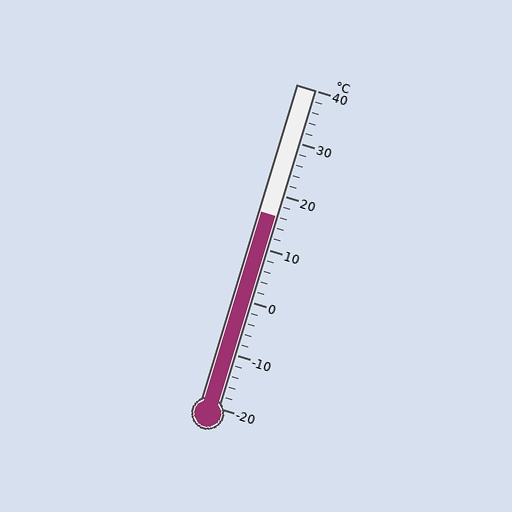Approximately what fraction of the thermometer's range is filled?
The thermometer is filled to approximately 60% of its range.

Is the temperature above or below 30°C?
The temperature is below 30°C.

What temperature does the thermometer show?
The thermometer shows approximately 16°C.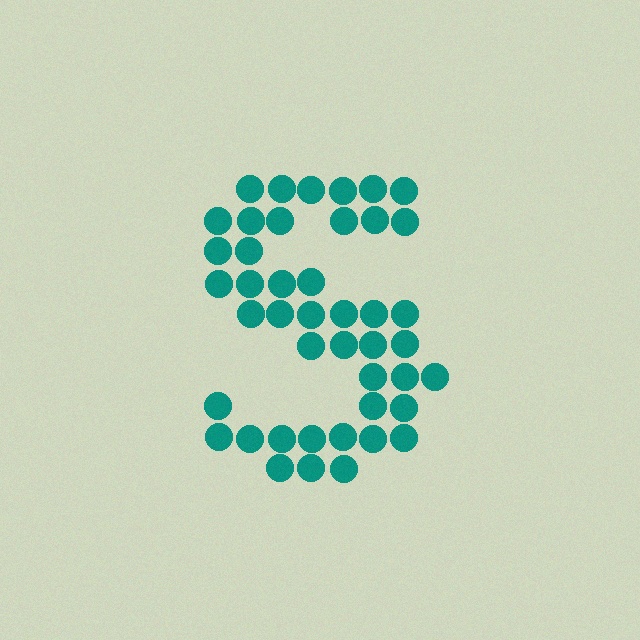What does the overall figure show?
The overall figure shows the letter S.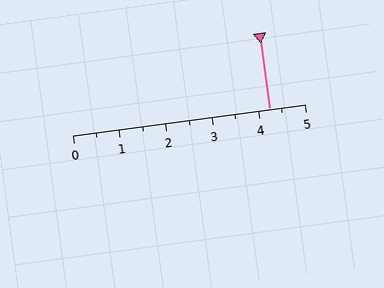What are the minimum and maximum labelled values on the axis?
The axis runs from 0 to 5.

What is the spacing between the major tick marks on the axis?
The major ticks are spaced 1 apart.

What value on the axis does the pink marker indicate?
The marker indicates approximately 4.2.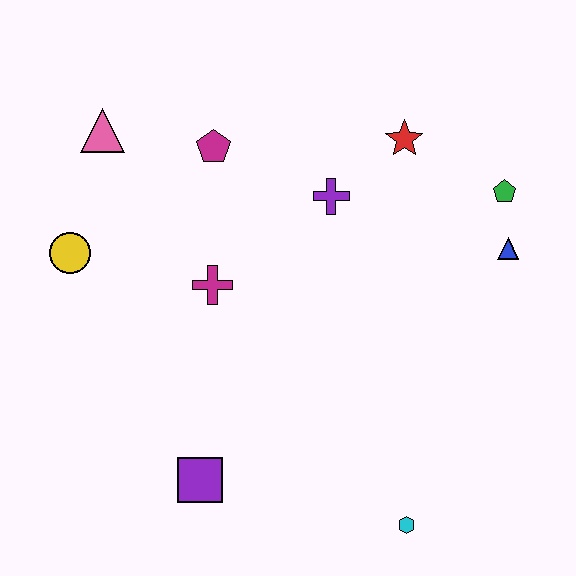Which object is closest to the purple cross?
The red star is closest to the purple cross.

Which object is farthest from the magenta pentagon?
The cyan hexagon is farthest from the magenta pentagon.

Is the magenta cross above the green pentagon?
No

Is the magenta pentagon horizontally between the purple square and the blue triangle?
Yes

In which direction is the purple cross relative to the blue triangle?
The purple cross is to the left of the blue triangle.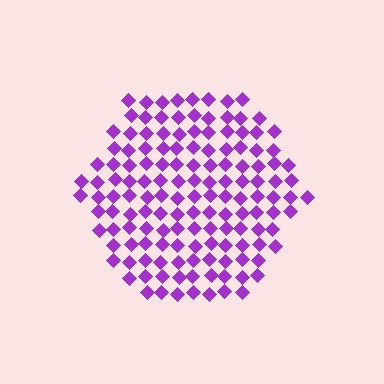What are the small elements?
The small elements are diamonds.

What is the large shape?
The large shape is a hexagon.